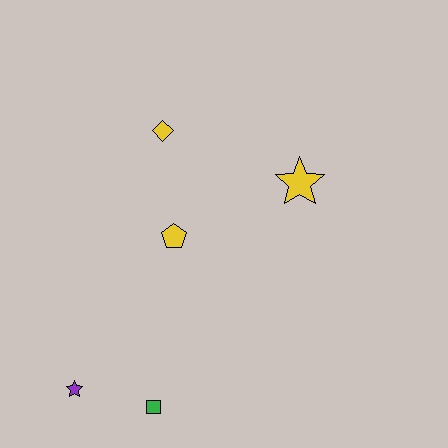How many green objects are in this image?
There is 1 green object.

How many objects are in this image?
There are 5 objects.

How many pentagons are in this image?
There is 1 pentagon.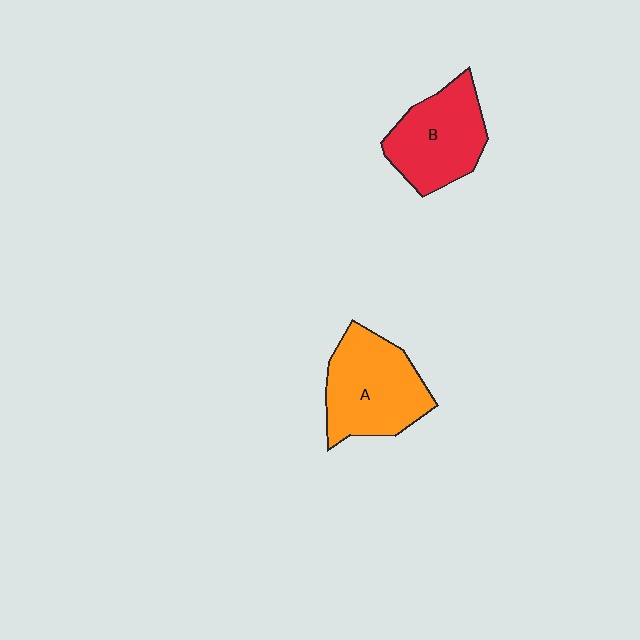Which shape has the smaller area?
Shape B (red).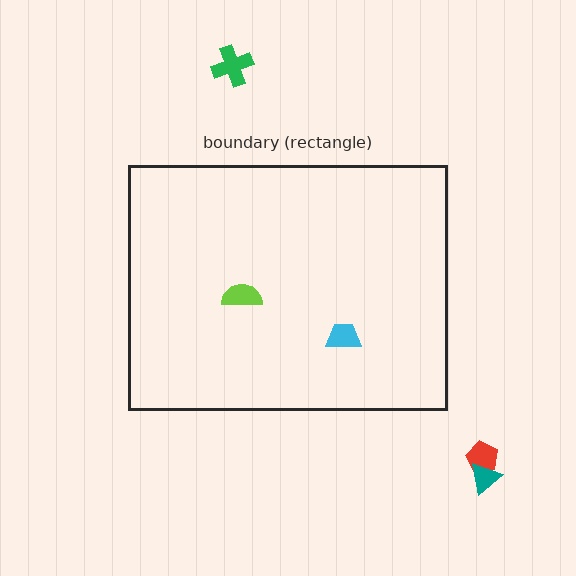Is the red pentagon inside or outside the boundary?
Outside.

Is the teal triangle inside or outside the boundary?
Outside.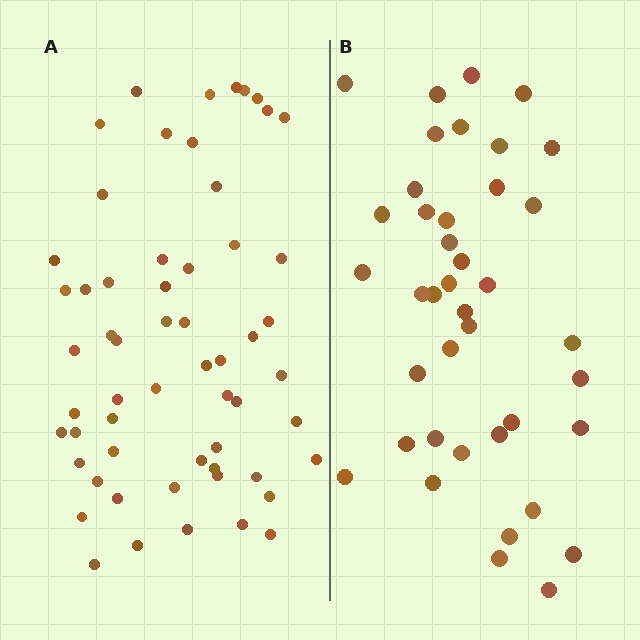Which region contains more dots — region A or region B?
Region A (the left region) has more dots.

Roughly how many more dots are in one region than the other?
Region A has approximately 20 more dots than region B.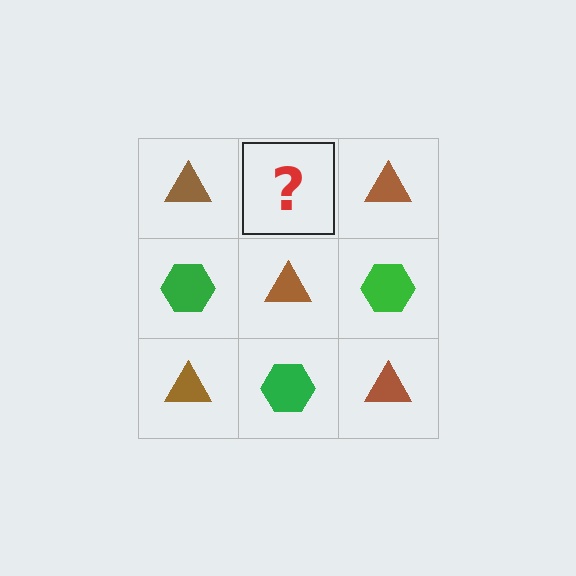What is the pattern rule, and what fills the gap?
The rule is that it alternates brown triangle and green hexagon in a checkerboard pattern. The gap should be filled with a green hexagon.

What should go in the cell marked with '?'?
The missing cell should contain a green hexagon.